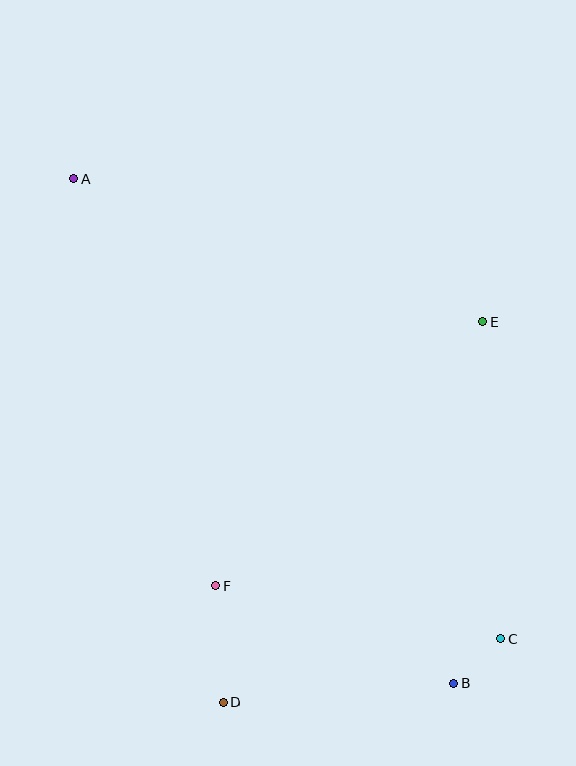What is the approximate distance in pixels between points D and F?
The distance between D and F is approximately 117 pixels.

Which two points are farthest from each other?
Points A and B are farthest from each other.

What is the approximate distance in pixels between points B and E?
The distance between B and E is approximately 362 pixels.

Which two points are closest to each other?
Points B and C are closest to each other.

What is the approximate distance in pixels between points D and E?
The distance between D and E is approximately 461 pixels.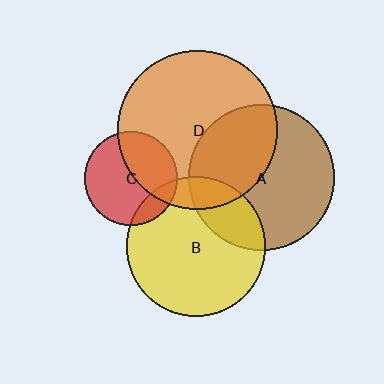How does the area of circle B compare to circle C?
Approximately 2.2 times.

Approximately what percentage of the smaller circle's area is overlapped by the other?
Approximately 15%.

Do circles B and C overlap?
Yes.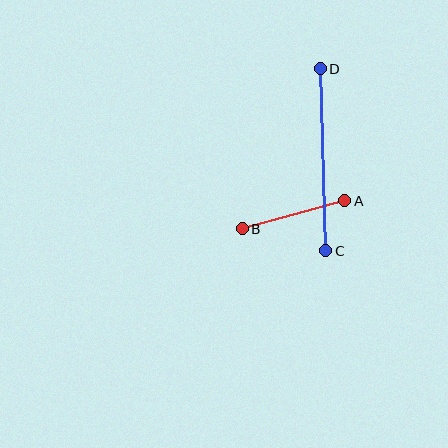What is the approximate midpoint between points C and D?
The midpoint is at approximately (323, 160) pixels.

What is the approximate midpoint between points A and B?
The midpoint is at approximately (293, 215) pixels.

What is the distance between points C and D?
The distance is approximately 182 pixels.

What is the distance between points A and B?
The distance is approximately 106 pixels.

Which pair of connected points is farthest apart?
Points C and D are farthest apart.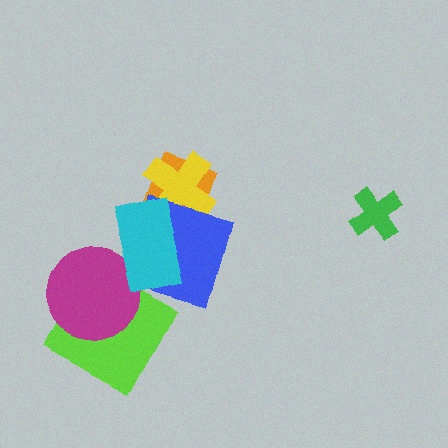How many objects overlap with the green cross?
0 objects overlap with the green cross.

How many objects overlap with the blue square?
3 objects overlap with the blue square.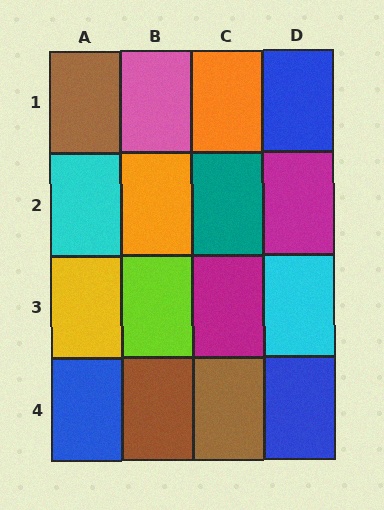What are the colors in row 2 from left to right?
Cyan, orange, teal, magenta.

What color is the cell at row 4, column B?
Brown.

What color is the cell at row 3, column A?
Yellow.